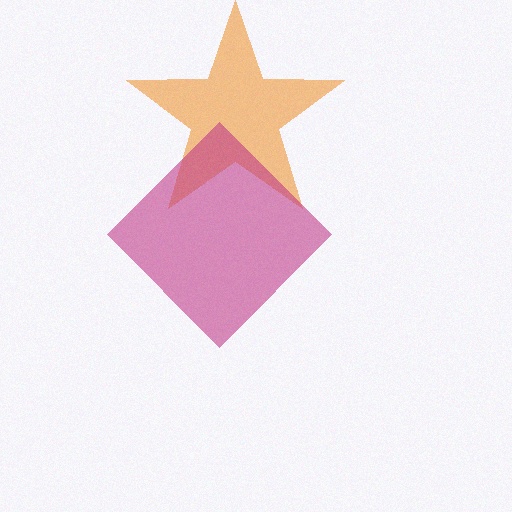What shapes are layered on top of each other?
The layered shapes are: an orange star, a magenta diamond.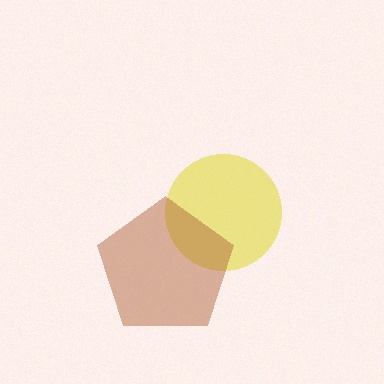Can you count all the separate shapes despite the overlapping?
Yes, there are 2 separate shapes.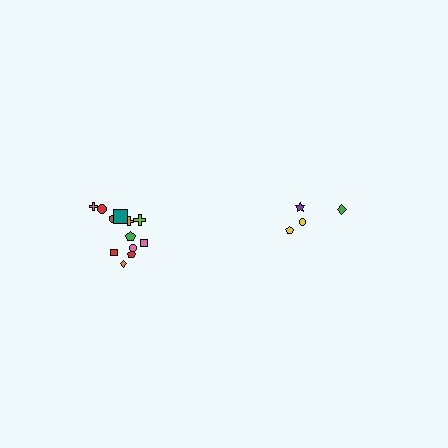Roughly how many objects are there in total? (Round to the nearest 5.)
Roughly 15 objects in total.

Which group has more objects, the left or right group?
The left group.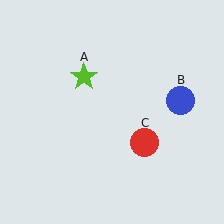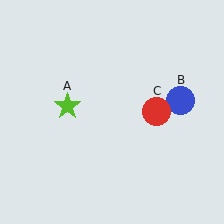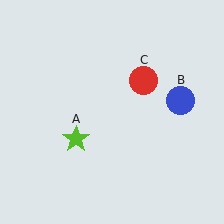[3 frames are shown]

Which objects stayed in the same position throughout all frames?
Blue circle (object B) remained stationary.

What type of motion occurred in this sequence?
The lime star (object A), red circle (object C) rotated counterclockwise around the center of the scene.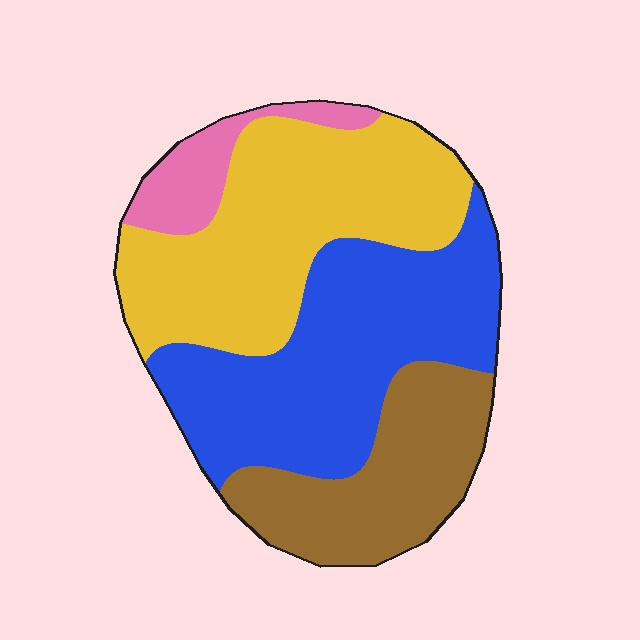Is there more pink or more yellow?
Yellow.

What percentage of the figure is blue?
Blue takes up about three eighths (3/8) of the figure.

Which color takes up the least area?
Pink, at roughly 10%.